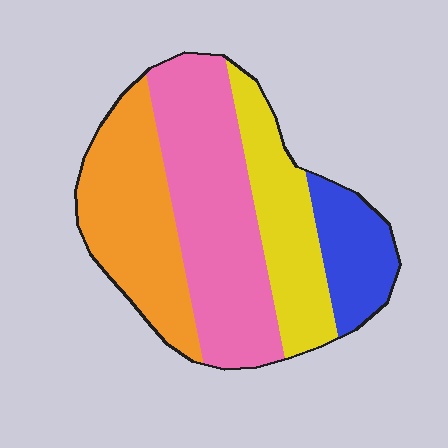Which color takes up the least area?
Blue, at roughly 15%.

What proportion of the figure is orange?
Orange covers around 30% of the figure.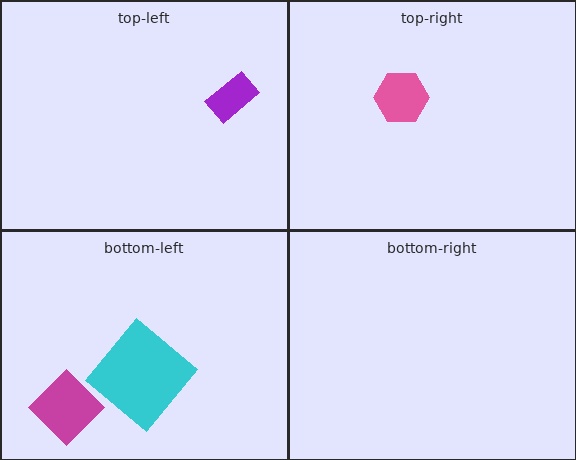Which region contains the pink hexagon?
The top-right region.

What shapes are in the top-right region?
The pink hexagon.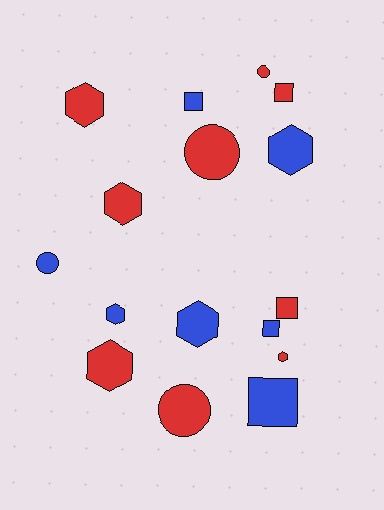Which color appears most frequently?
Red, with 9 objects.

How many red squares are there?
There are 2 red squares.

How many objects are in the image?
There are 16 objects.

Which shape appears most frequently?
Hexagon, with 7 objects.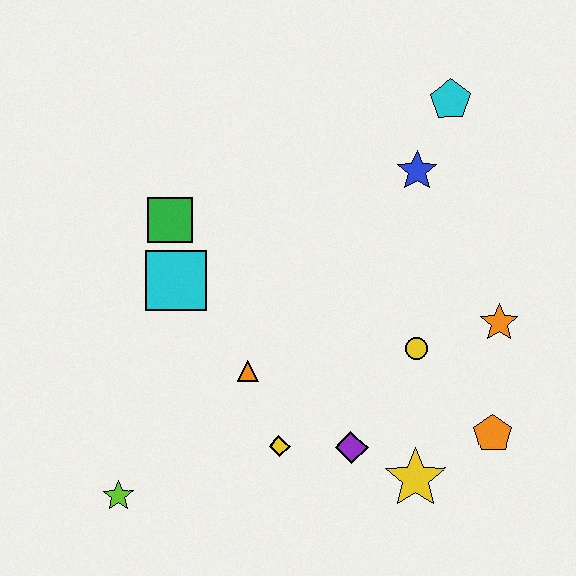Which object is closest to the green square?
The cyan square is closest to the green square.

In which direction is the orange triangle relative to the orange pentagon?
The orange triangle is to the left of the orange pentagon.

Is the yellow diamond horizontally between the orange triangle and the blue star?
Yes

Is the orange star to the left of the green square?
No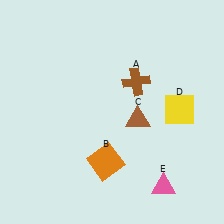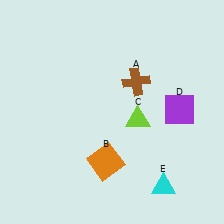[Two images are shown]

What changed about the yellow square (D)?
In Image 1, D is yellow. In Image 2, it changed to purple.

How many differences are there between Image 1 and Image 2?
There are 3 differences between the two images.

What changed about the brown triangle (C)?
In Image 1, C is brown. In Image 2, it changed to lime.